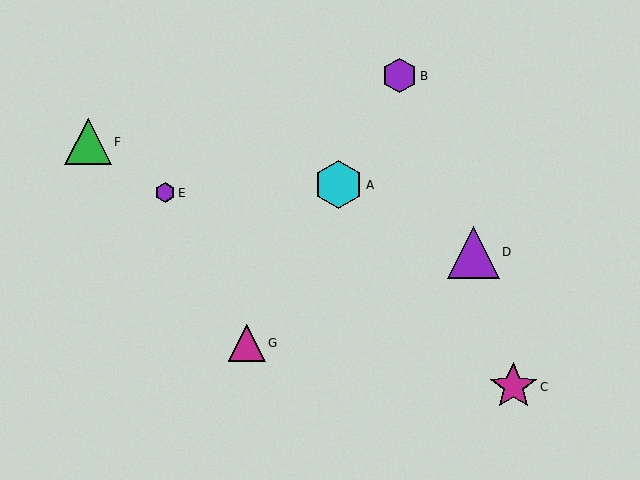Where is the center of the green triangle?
The center of the green triangle is at (88, 142).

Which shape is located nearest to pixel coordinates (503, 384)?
The magenta star (labeled C) at (513, 387) is nearest to that location.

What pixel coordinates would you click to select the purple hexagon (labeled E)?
Click at (165, 193) to select the purple hexagon E.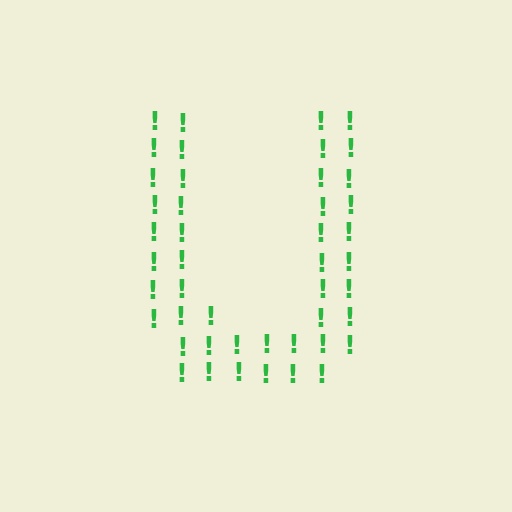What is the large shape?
The large shape is the letter U.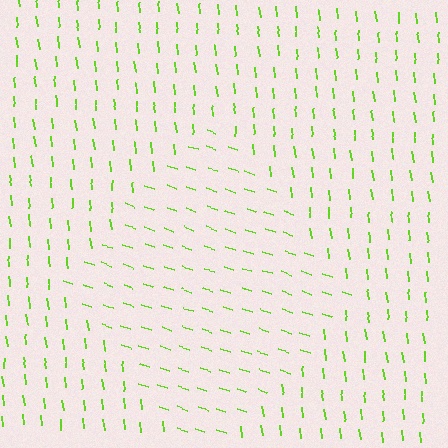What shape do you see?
I see a diamond.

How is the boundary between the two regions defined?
The boundary is defined purely by a change in line orientation (approximately 65 degrees difference). All lines are the same color and thickness.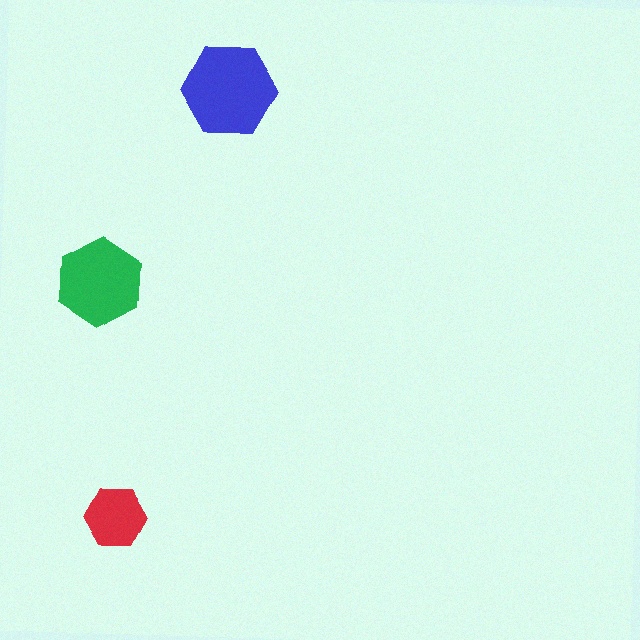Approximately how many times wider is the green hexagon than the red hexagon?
About 1.5 times wider.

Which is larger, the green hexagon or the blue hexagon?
The blue one.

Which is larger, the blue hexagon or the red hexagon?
The blue one.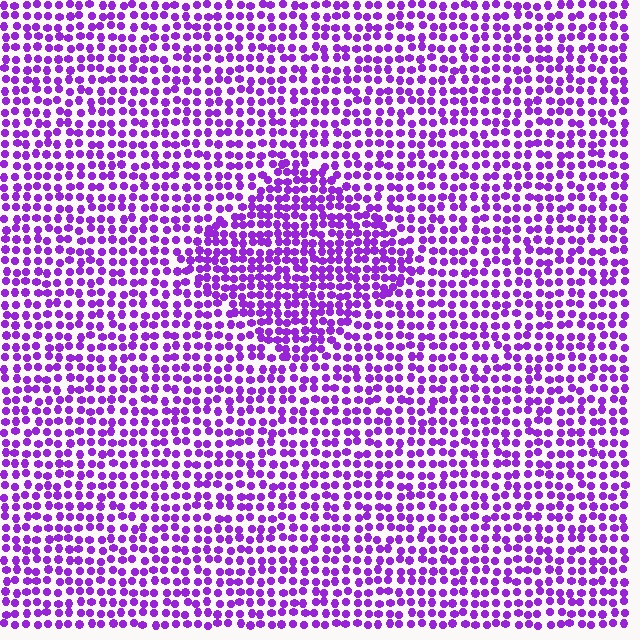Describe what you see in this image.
The image contains small purple elements arranged at two different densities. A diamond-shaped region is visible where the elements are more densely packed than the surrounding area.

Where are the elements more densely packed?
The elements are more densely packed inside the diamond boundary.